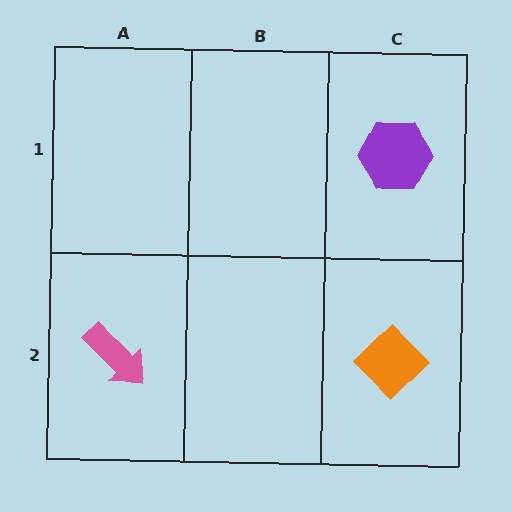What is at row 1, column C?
A purple hexagon.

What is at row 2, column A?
A pink arrow.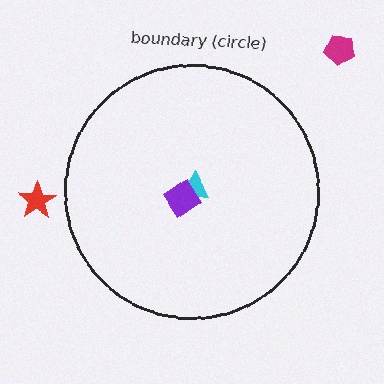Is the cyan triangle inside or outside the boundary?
Inside.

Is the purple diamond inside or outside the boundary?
Inside.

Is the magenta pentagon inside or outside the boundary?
Outside.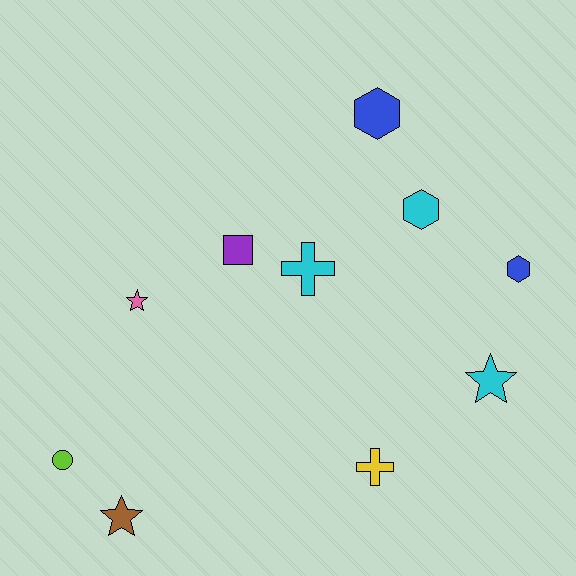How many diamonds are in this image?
There are no diamonds.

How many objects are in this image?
There are 10 objects.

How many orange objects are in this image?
There are no orange objects.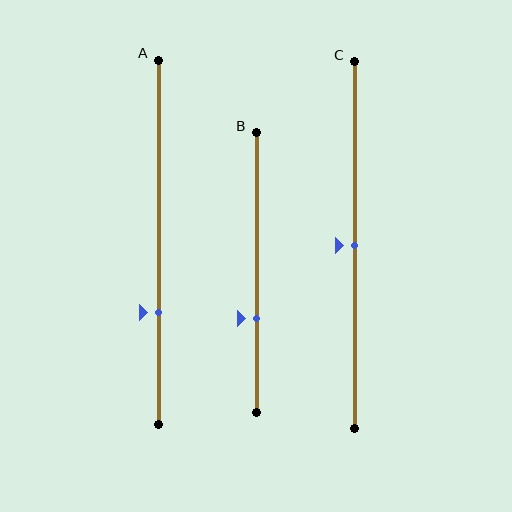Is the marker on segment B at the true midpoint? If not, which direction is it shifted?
No, the marker on segment B is shifted downward by about 16% of the segment length.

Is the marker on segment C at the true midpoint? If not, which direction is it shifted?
Yes, the marker on segment C is at the true midpoint.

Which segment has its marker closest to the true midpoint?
Segment C has its marker closest to the true midpoint.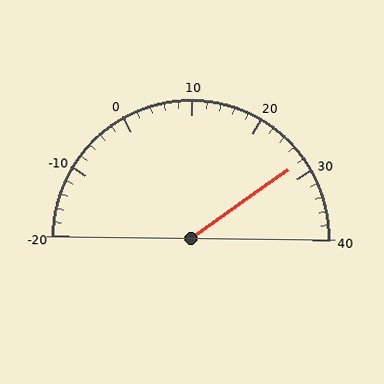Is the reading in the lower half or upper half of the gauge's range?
The reading is in the upper half of the range (-20 to 40).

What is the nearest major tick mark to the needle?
The nearest major tick mark is 30.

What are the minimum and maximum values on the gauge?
The gauge ranges from -20 to 40.